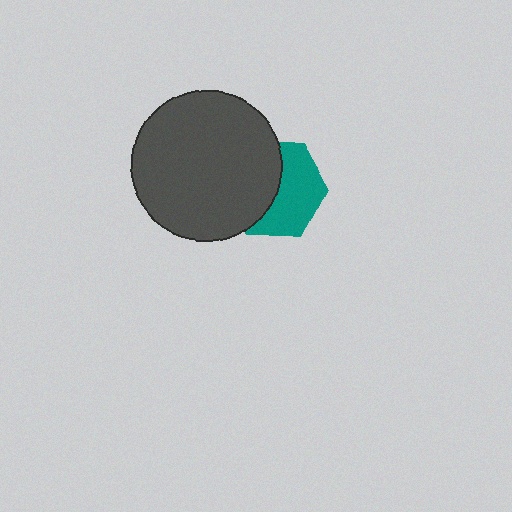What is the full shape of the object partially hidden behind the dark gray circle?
The partially hidden object is a teal hexagon.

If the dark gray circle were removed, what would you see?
You would see the complete teal hexagon.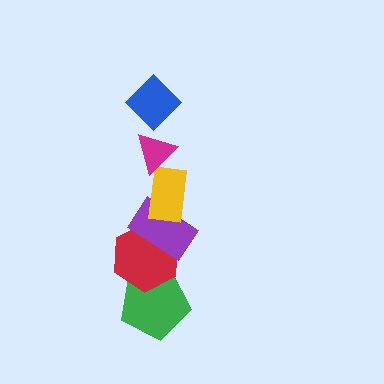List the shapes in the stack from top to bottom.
From top to bottom: the blue diamond, the magenta triangle, the yellow rectangle, the purple rectangle, the red hexagon, the green pentagon.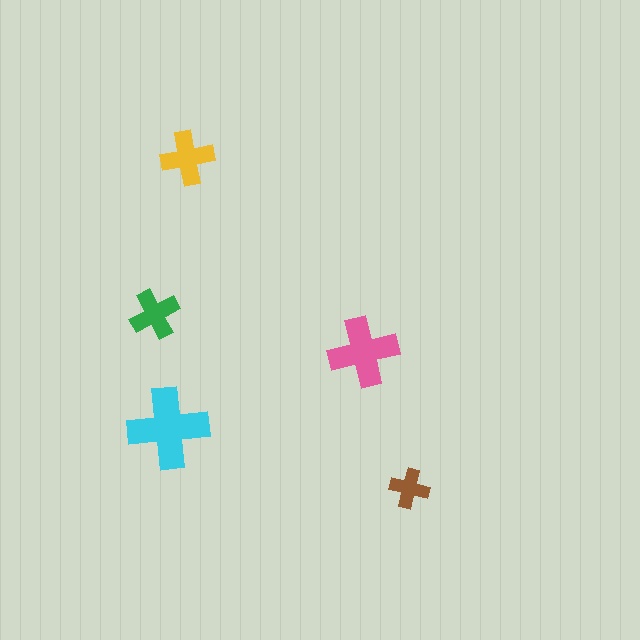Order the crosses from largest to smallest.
the cyan one, the pink one, the yellow one, the green one, the brown one.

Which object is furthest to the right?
The brown cross is rightmost.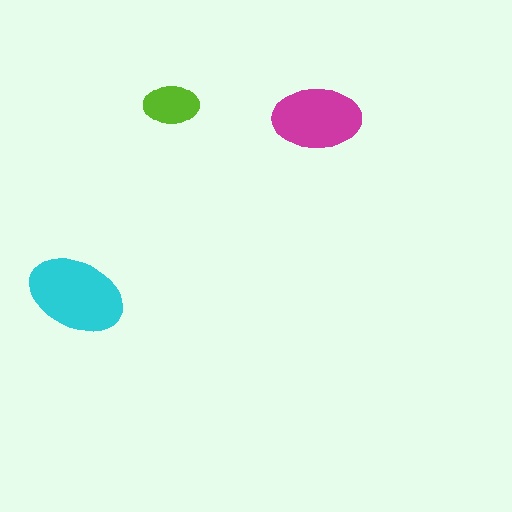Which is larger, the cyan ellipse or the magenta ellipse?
The cyan one.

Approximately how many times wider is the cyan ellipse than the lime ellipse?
About 2 times wider.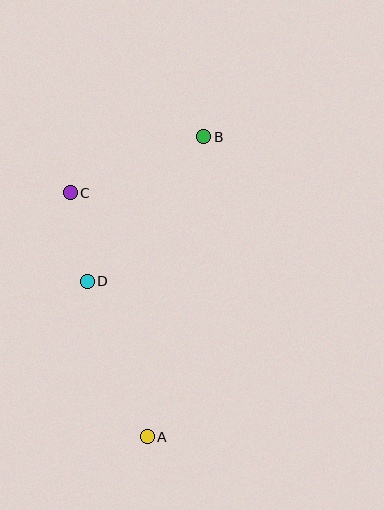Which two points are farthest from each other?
Points A and B are farthest from each other.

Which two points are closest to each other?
Points C and D are closest to each other.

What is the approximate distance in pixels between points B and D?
The distance between B and D is approximately 185 pixels.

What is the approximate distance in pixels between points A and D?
The distance between A and D is approximately 167 pixels.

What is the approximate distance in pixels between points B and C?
The distance between B and C is approximately 145 pixels.